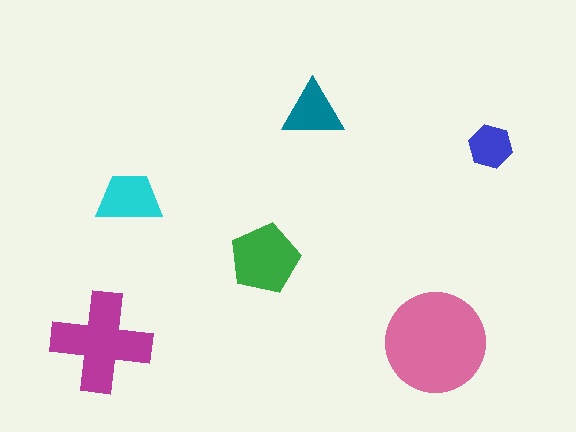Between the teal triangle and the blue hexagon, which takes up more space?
The teal triangle.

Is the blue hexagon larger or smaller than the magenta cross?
Smaller.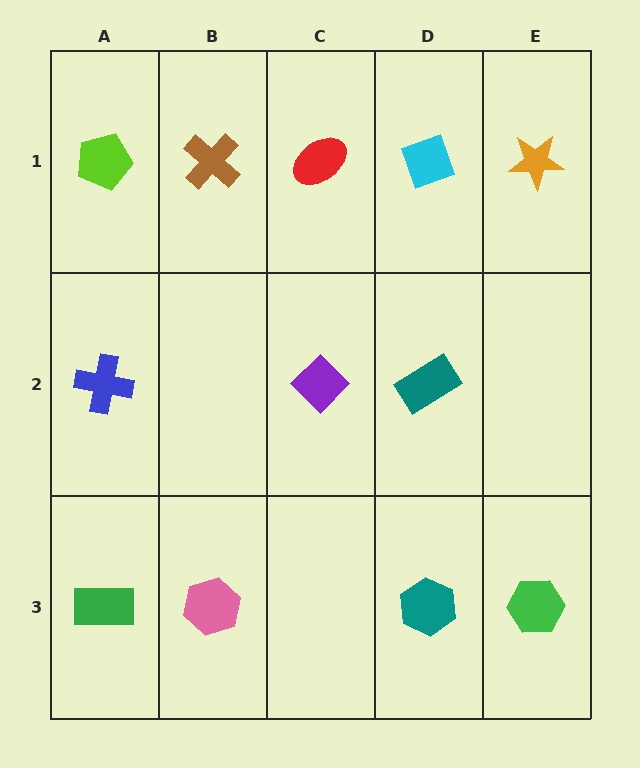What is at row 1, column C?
A red ellipse.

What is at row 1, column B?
A brown cross.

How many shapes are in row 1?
5 shapes.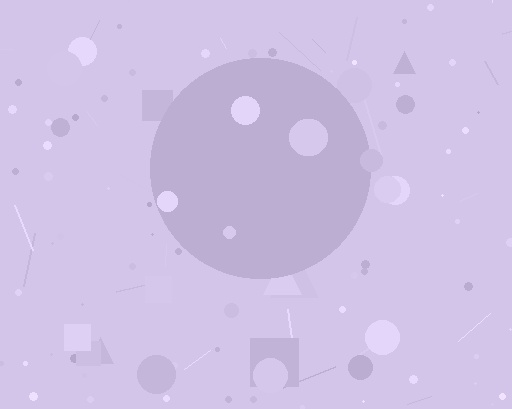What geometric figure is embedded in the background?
A circle is embedded in the background.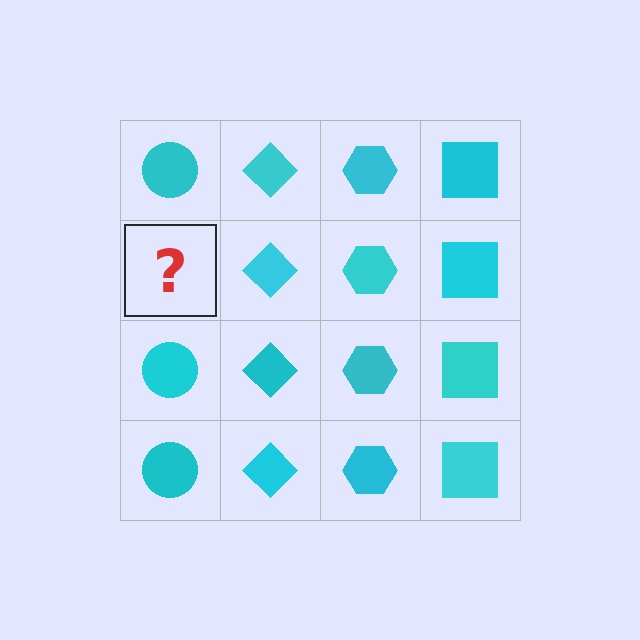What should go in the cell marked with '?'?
The missing cell should contain a cyan circle.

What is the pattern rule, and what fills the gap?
The rule is that each column has a consistent shape. The gap should be filled with a cyan circle.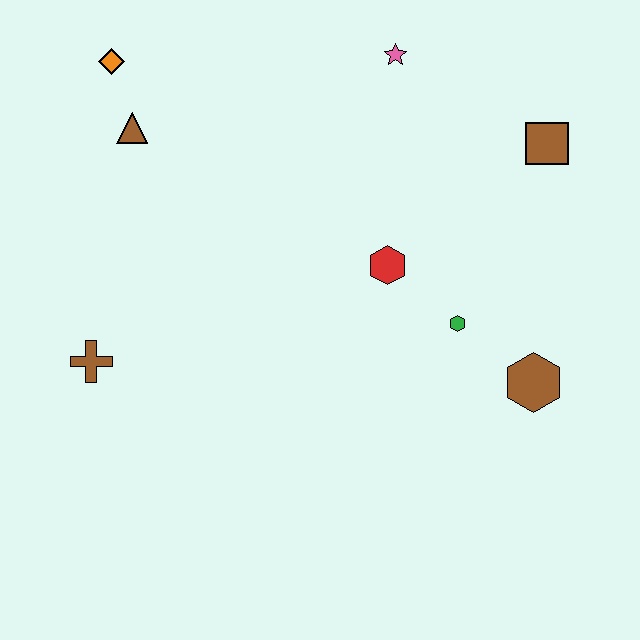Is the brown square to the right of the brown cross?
Yes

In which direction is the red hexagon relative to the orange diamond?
The red hexagon is to the right of the orange diamond.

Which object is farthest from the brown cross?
The brown square is farthest from the brown cross.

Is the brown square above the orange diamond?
No